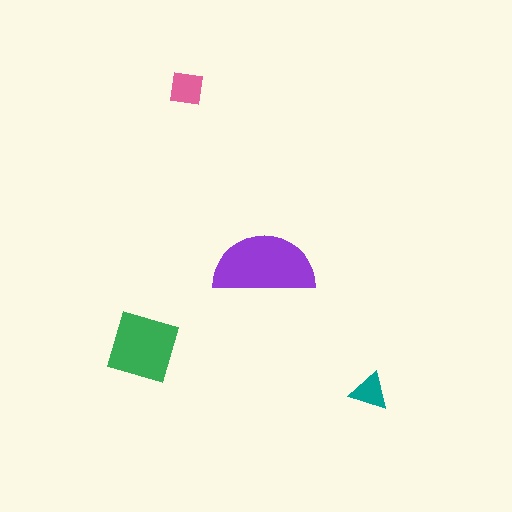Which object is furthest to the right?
The teal triangle is rightmost.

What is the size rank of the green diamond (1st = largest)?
2nd.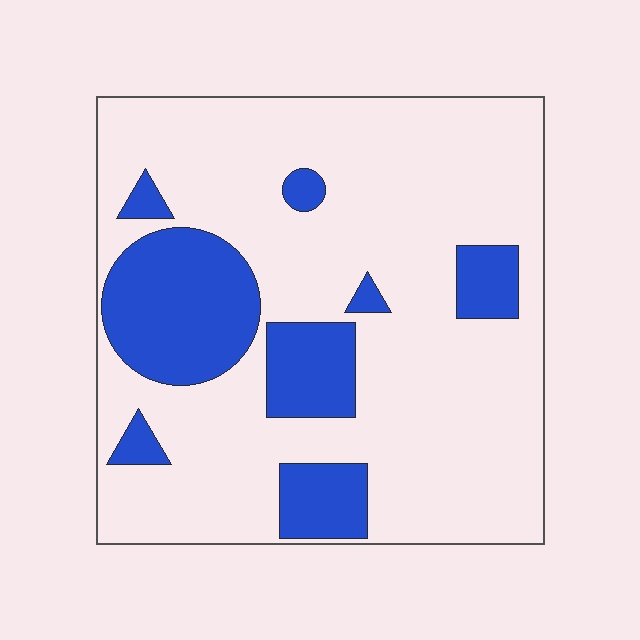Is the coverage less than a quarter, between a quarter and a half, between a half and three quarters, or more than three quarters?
Less than a quarter.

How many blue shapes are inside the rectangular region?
8.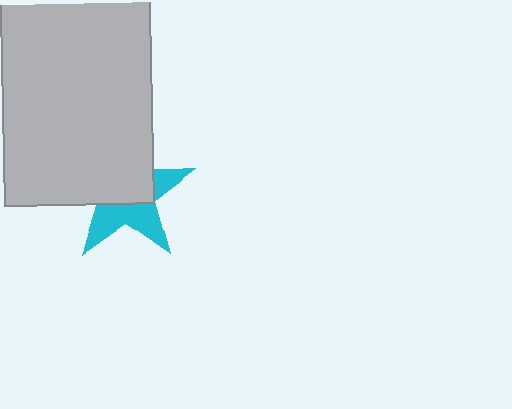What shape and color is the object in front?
The object in front is a light gray rectangle.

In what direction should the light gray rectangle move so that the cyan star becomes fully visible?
The light gray rectangle should move toward the upper-left. That is the shortest direction to clear the overlap and leave the cyan star fully visible.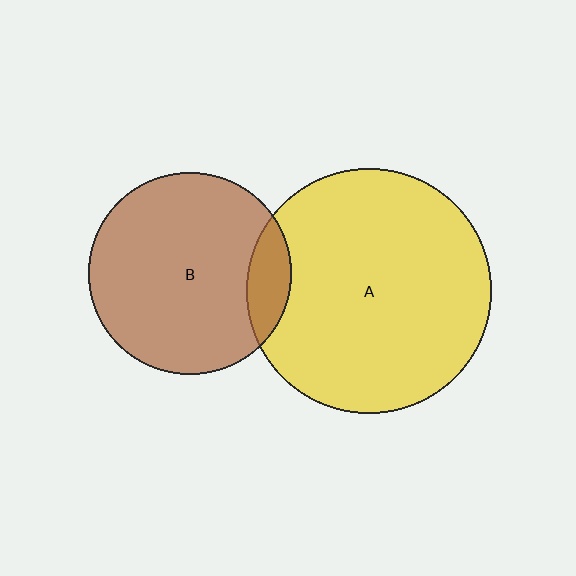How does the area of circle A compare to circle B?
Approximately 1.5 times.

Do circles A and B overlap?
Yes.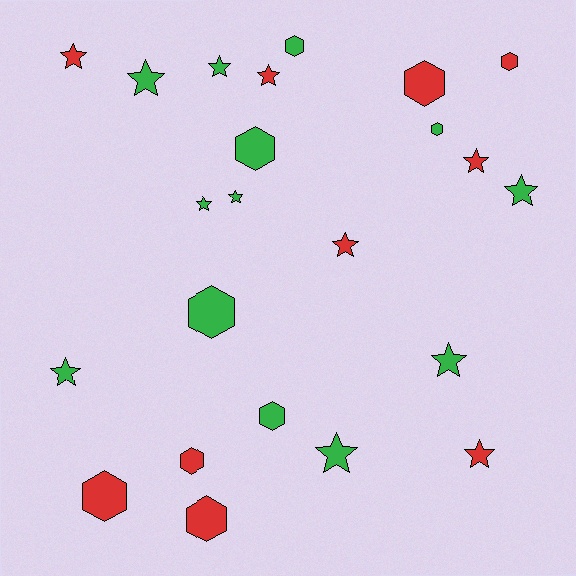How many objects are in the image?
There are 23 objects.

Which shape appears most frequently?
Star, with 13 objects.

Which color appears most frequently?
Green, with 13 objects.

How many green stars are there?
There are 8 green stars.